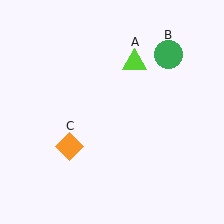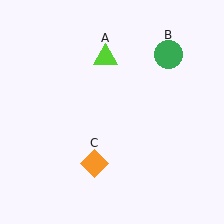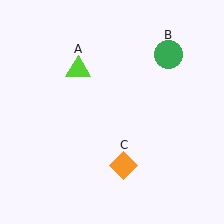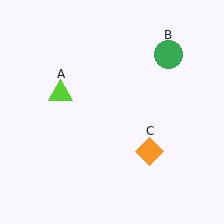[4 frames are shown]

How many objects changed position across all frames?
2 objects changed position: lime triangle (object A), orange diamond (object C).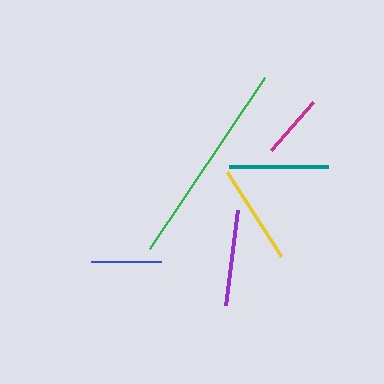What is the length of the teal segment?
The teal segment is approximately 98 pixels long.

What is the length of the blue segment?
The blue segment is approximately 70 pixels long.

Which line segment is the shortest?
The magenta line is the shortest at approximately 63 pixels.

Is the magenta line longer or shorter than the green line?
The green line is longer than the magenta line.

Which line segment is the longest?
The green line is the longest at approximately 206 pixels.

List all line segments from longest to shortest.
From longest to shortest: green, yellow, teal, purple, blue, magenta.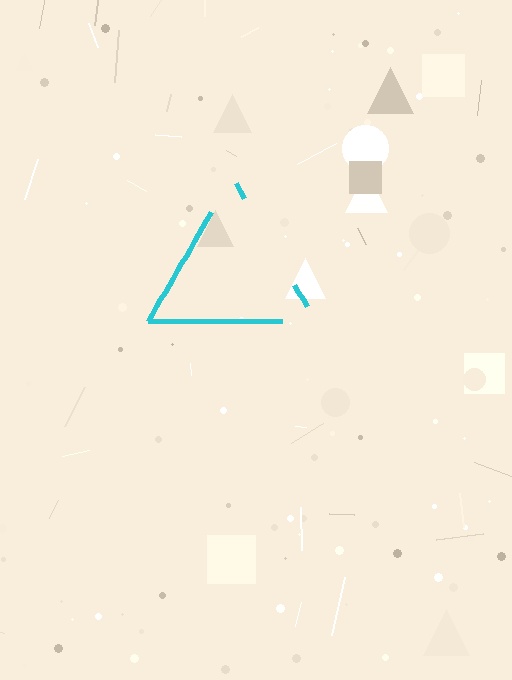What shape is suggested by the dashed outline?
The dashed outline suggests a triangle.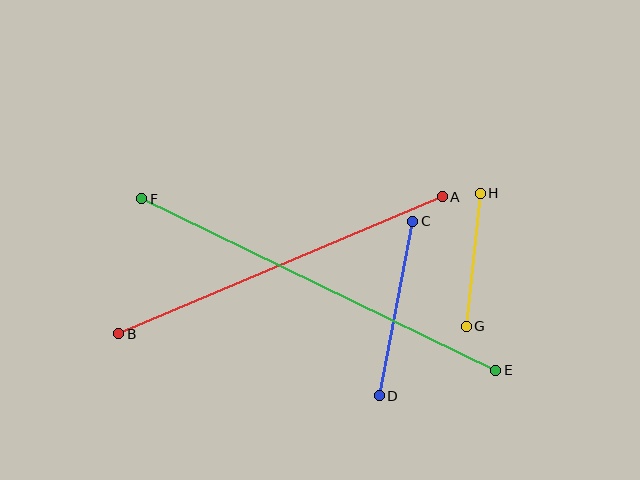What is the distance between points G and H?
The distance is approximately 134 pixels.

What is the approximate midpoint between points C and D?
The midpoint is at approximately (396, 308) pixels.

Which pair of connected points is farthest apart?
Points E and F are farthest apart.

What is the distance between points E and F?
The distance is approximately 393 pixels.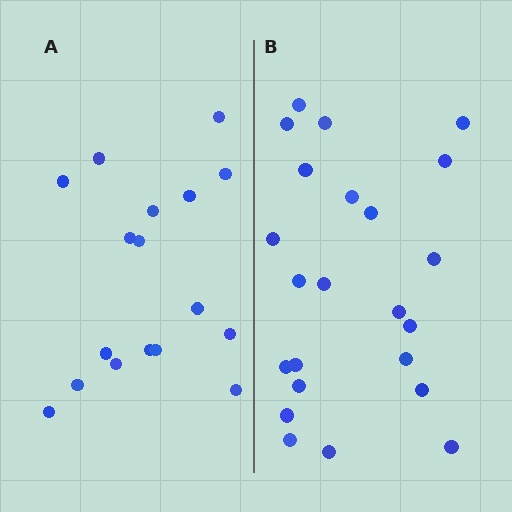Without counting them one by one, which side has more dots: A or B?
Region B (the right region) has more dots.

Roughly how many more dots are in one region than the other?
Region B has about 6 more dots than region A.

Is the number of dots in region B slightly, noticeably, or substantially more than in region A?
Region B has noticeably more, but not dramatically so. The ratio is roughly 1.4 to 1.